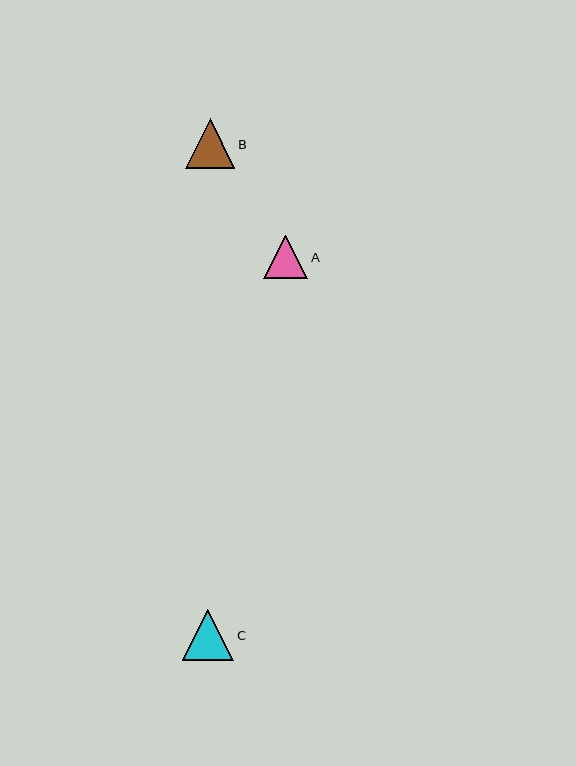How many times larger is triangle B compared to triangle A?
Triangle B is approximately 1.1 times the size of triangle A.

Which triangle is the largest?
Triangle C is the largest with a size of approximately 52 pixels.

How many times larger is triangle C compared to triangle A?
Triangle C is approximately 1.2 times the size of triangle A.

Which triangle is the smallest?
Triangle A is the smallest with a size of approximately 44 pixels.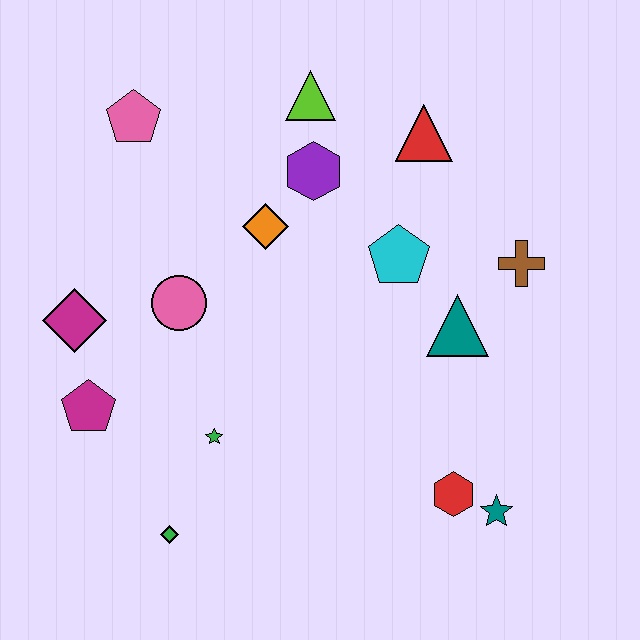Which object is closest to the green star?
The green diamond is closest to the green star.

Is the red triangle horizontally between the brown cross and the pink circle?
Yes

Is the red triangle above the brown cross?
Yes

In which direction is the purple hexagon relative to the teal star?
The purple hexagon is above the teal star.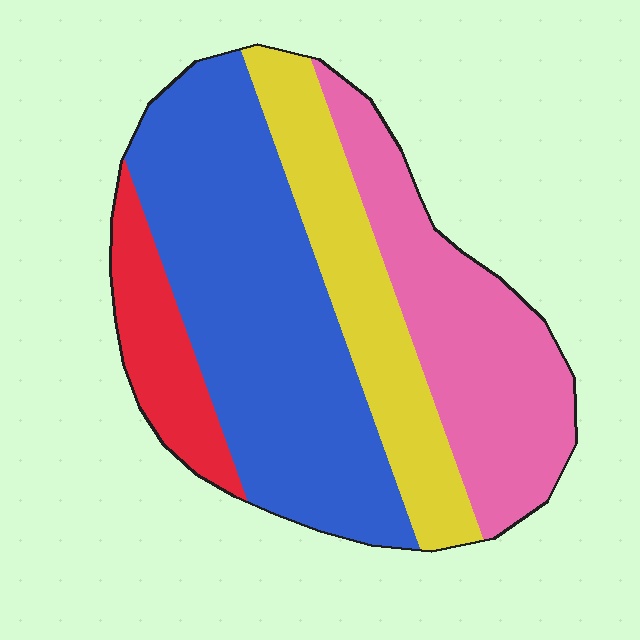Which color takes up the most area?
Blue, at roughly 40%.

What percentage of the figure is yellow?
Yellow covers about 20% of the figure.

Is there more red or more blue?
Blue.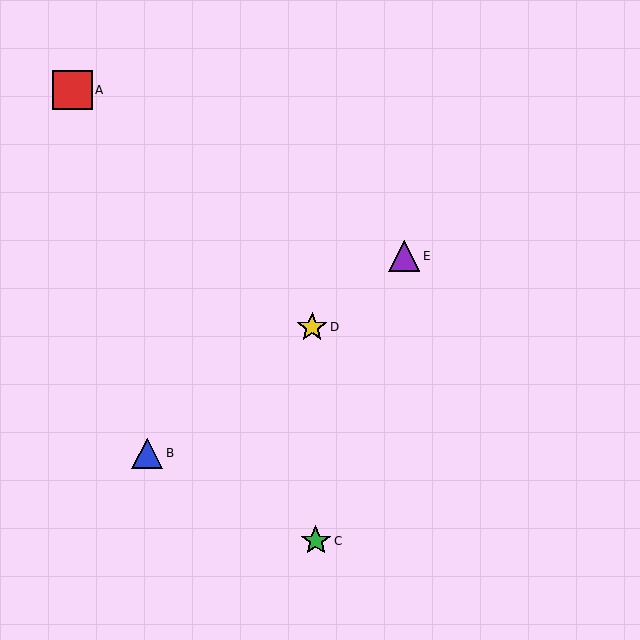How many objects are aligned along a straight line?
3 objects (B, D, E) are aligned along a straight line.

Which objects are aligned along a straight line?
Objects B, D, E are aligned along a straight line.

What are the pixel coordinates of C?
Object C is at (316, 541).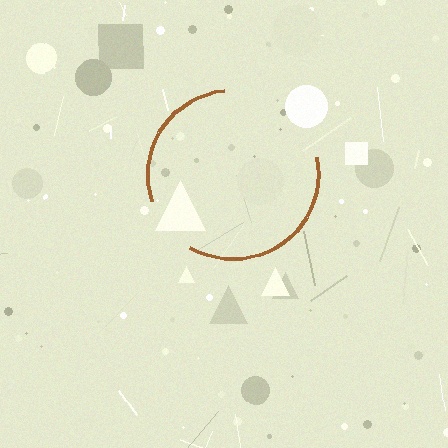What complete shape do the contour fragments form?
The contour fragments form a circle.